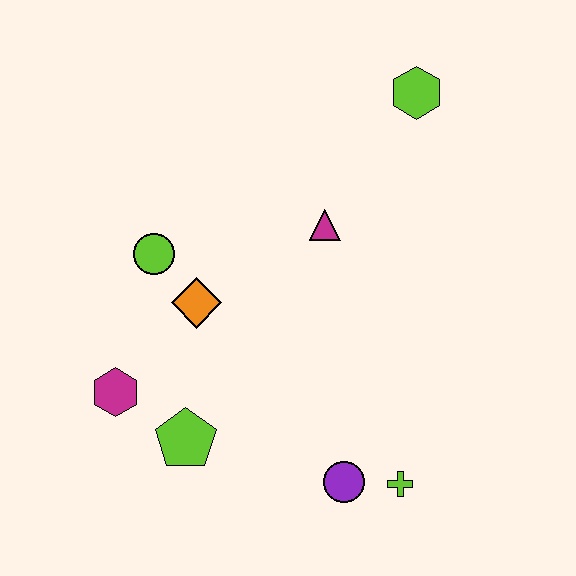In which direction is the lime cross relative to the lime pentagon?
The lime cross is to the right of the lime pentagon.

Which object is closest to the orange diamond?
The lime circle is closest to the orange diamond.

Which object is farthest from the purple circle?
The lime hexagon is farthest from the purple circle.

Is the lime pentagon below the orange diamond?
Yes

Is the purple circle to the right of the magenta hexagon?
Yes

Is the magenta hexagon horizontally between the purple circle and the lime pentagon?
No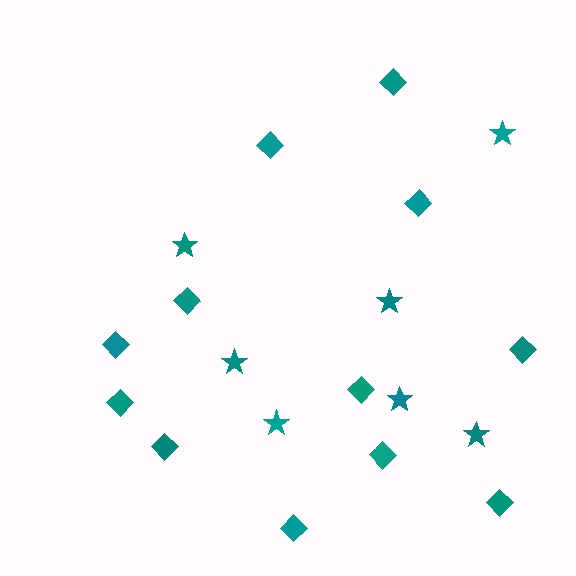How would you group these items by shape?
There are 2 groups: one group of stars (7) and one group of diamonds (12).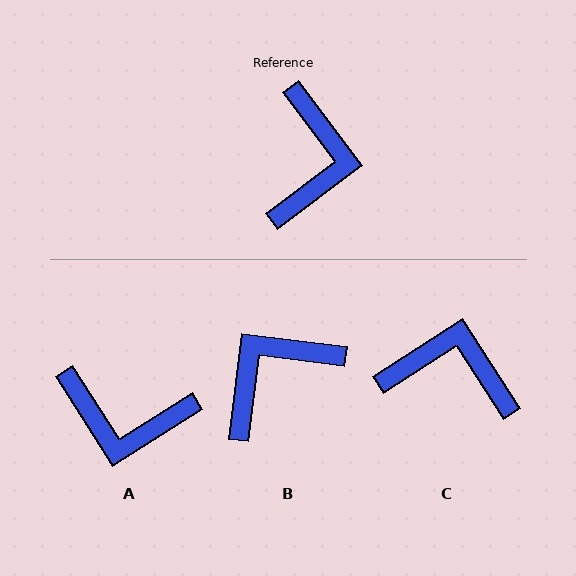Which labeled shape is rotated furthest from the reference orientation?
B, about 136 degrees away.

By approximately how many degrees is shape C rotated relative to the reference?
Approximately 86 degrees counter-clockwise.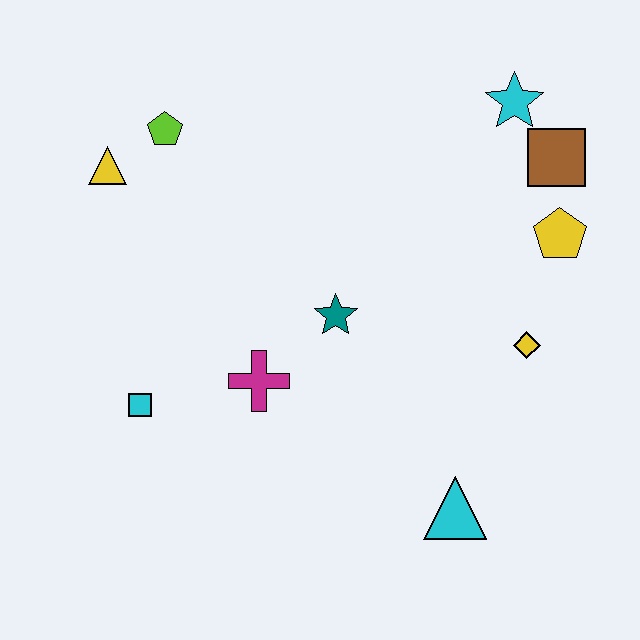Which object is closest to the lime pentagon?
The yellow triangle is closest to the lime pentagon.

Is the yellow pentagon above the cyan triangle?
Yes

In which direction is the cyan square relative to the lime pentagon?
The cyan square is below the lime pentagon.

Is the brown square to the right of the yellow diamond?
Yes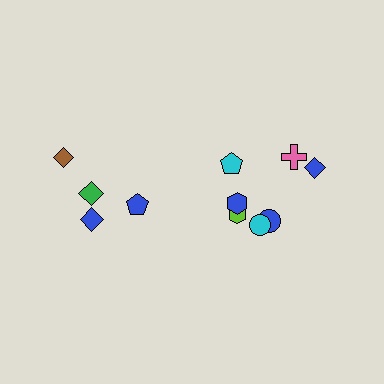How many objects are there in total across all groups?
There are 11 objects.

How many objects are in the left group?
There are 4 objects.